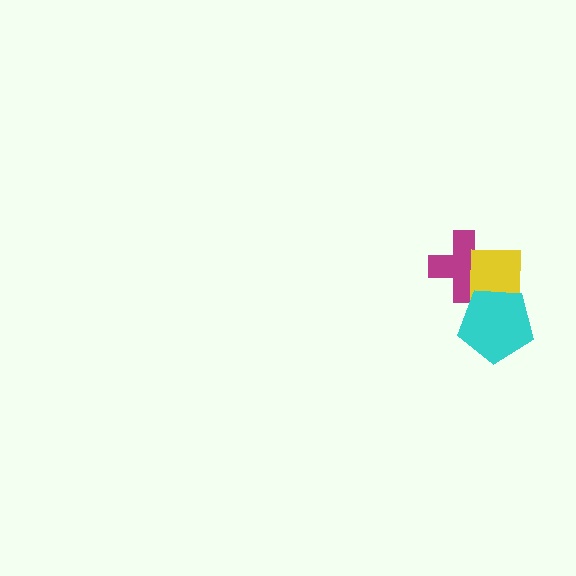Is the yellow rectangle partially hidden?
Yes, it is partially covered by another shape.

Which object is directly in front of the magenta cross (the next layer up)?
The yellow rectangle is directly in front of the magenta cross.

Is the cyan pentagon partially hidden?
No, no other shape covers it.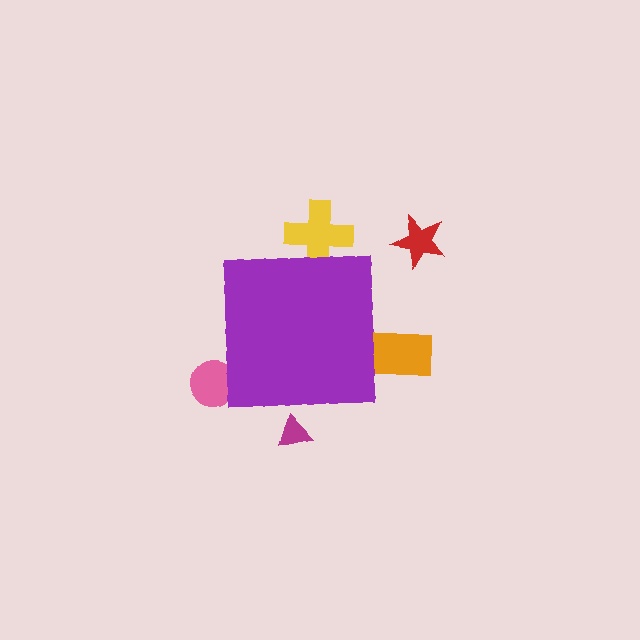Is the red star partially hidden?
No, the red star is fully visible.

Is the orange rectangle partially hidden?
Yes, the orange rectangle is partially hidden behind the purple square.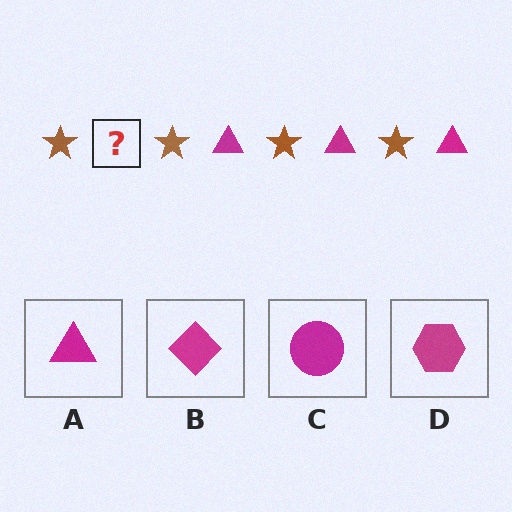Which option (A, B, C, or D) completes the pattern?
A.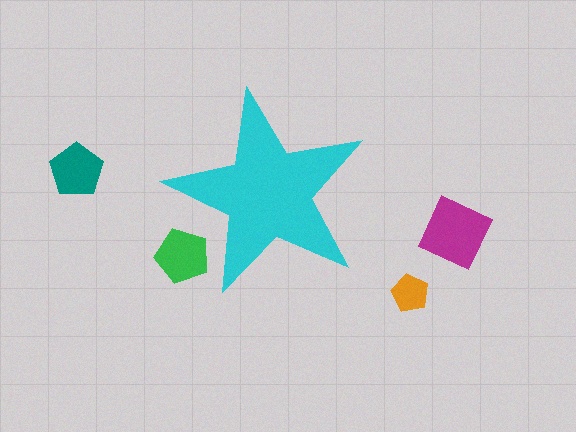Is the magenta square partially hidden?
No, the magenta square is fully visible.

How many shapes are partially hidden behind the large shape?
1 shape is partially hidden.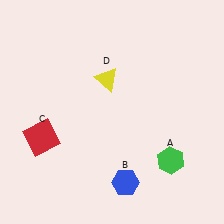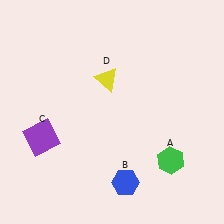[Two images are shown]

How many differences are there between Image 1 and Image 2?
There is 1 difference between the two images.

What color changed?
The square (C) changed from red in Image 1 to purple in Image 2.